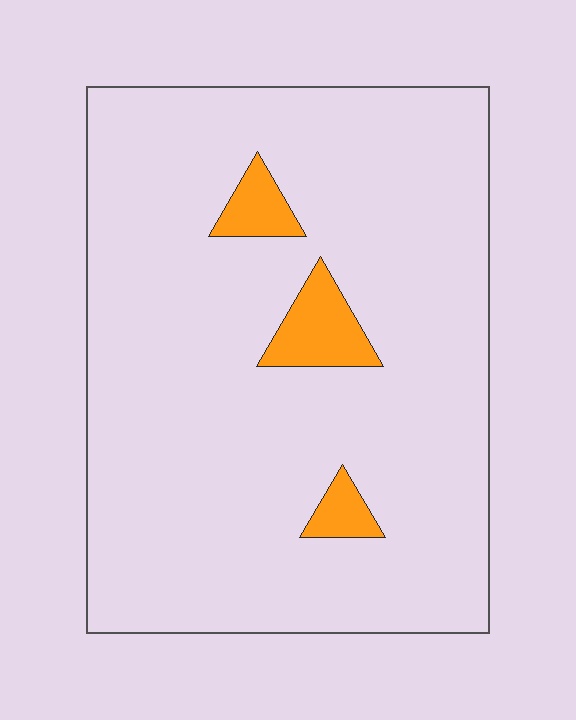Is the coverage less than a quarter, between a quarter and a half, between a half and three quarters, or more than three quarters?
Less than a quarter.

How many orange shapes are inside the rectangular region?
3.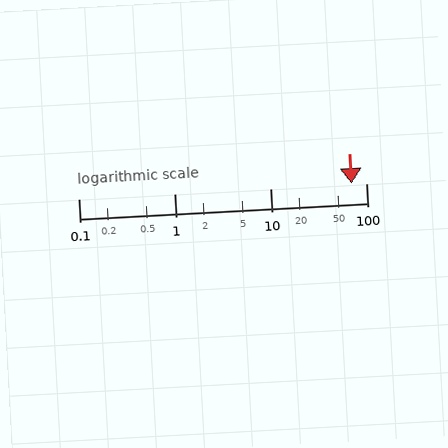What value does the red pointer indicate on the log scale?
The pointer indicates approximately 71.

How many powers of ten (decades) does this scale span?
The scale spans 3 decades, from 0.1 to 100.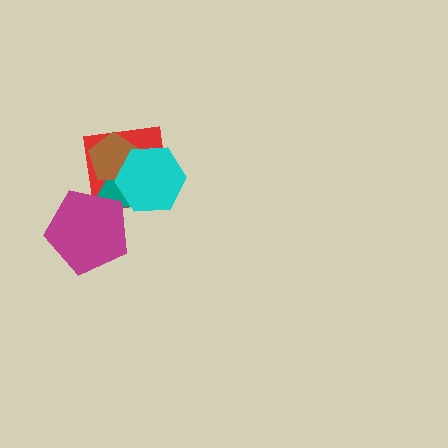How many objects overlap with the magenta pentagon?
2 objects overlap with the magenta pentagon.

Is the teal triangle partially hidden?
Yes, it is partially covered by another shape.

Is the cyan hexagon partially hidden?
No, no other shape covers it.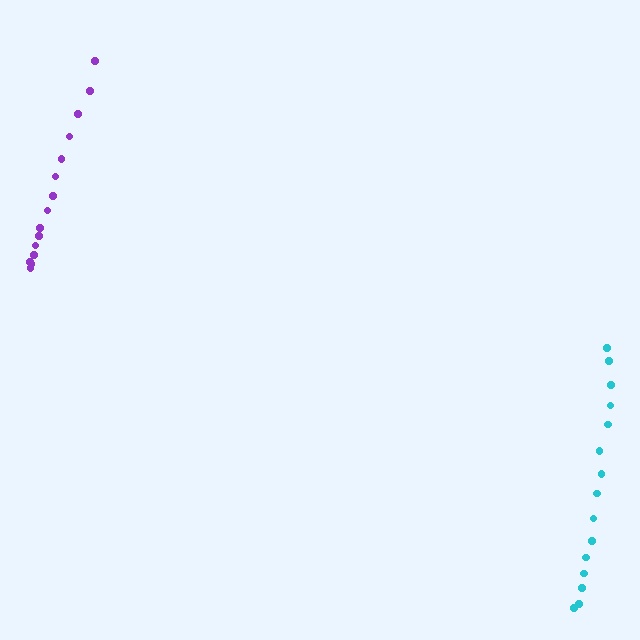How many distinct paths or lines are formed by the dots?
There are 2 distinct paths.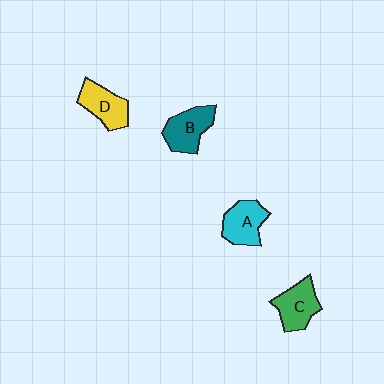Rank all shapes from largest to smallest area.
From largest to smallest: B (teal), C (green), A (cyan), D (yellow).